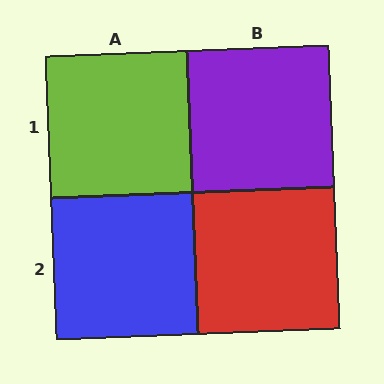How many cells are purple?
1 cell is purple.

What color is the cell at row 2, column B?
Red.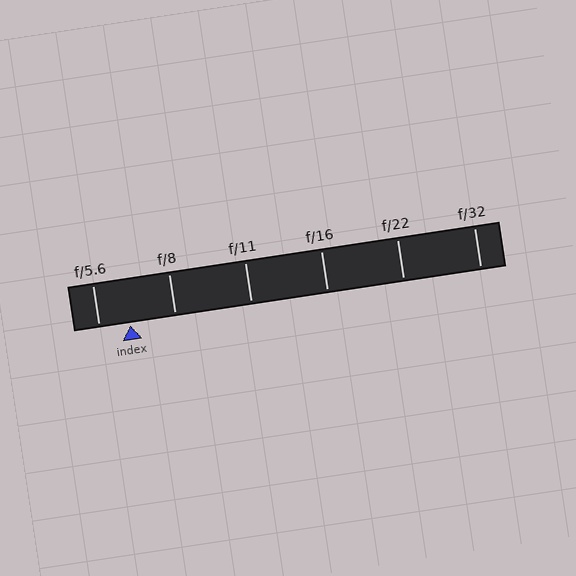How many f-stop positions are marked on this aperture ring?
There are 6 f-stop positions marked.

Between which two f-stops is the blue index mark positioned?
The index mark is between f/5.6 and f/8.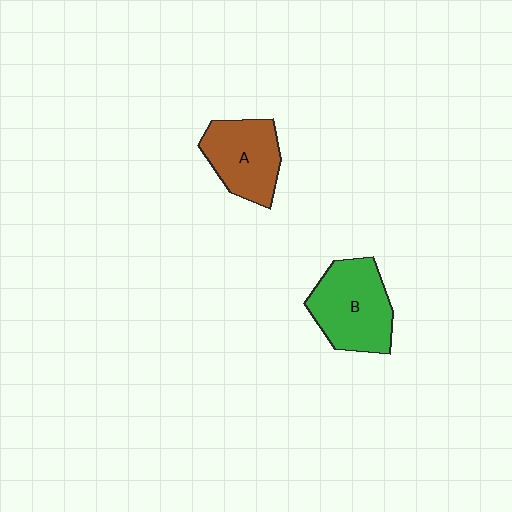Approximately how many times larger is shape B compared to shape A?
Approximately 1.2 times.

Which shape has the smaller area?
Shape A (brown).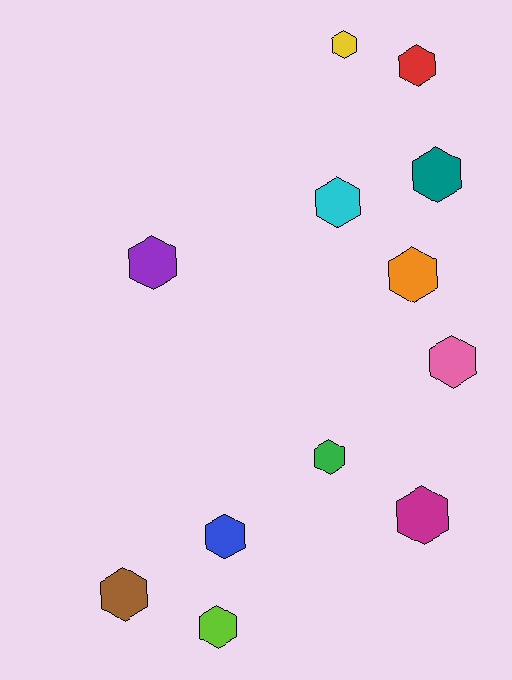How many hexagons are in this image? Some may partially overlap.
There are 12 hexagons.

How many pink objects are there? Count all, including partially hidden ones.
There is 1 pink object.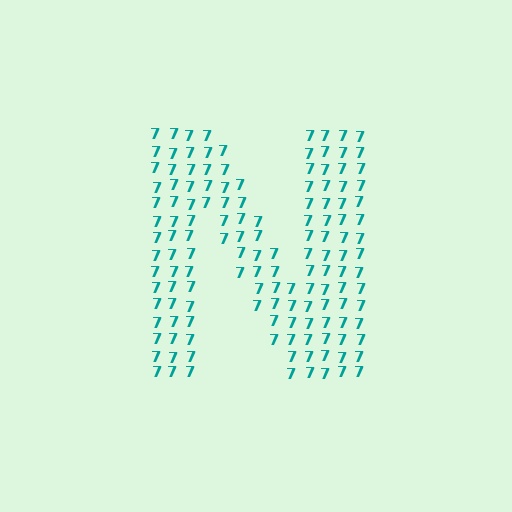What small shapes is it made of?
It is made of small digit 7's.